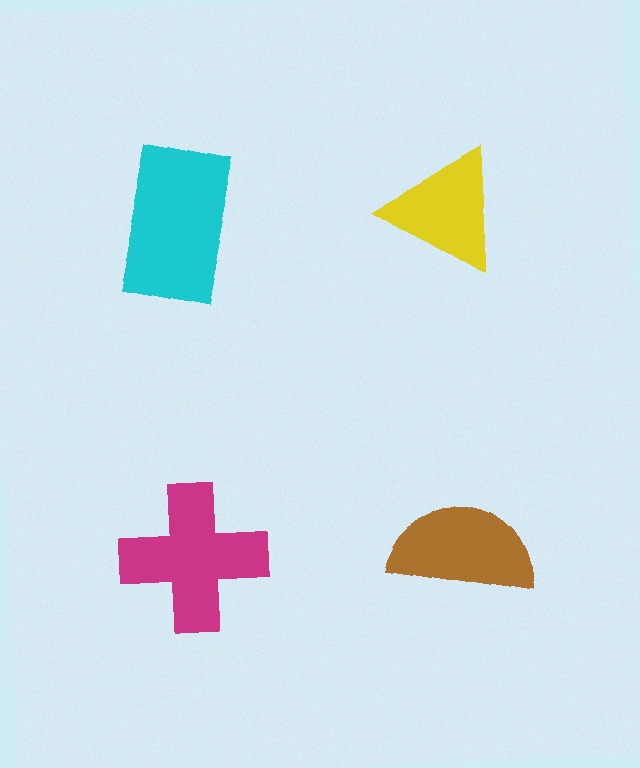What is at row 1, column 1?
A cyan rectangle.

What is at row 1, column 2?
A yellow triangle.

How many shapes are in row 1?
2 shapes.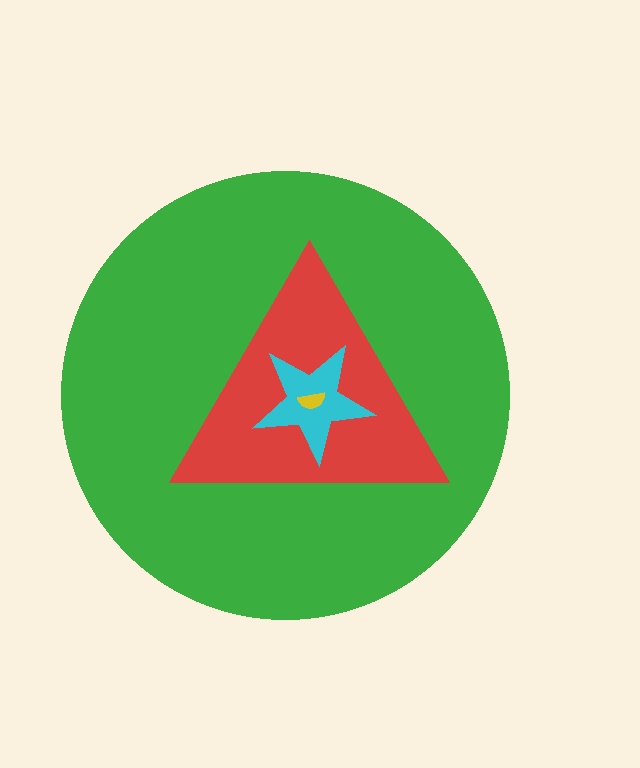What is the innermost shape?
The yellow semicircle.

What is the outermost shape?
The green circle.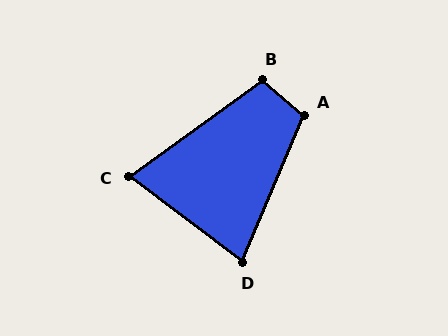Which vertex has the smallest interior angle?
C, at approximately 73 degrees.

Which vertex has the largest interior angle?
A, at approximately 107 degrees.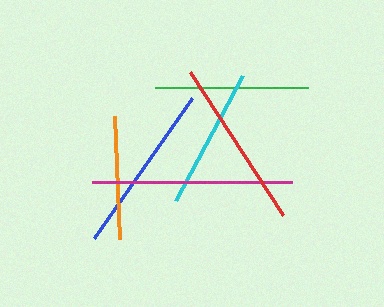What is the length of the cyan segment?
The cyan segment is approximately 142 pixels long.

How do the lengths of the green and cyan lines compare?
The green and cyan lines are approximately the same length.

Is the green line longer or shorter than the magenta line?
The magenta line is longer than the green line.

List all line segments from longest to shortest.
From longest to shortest: magenta, blue, red, green, cyan, orange.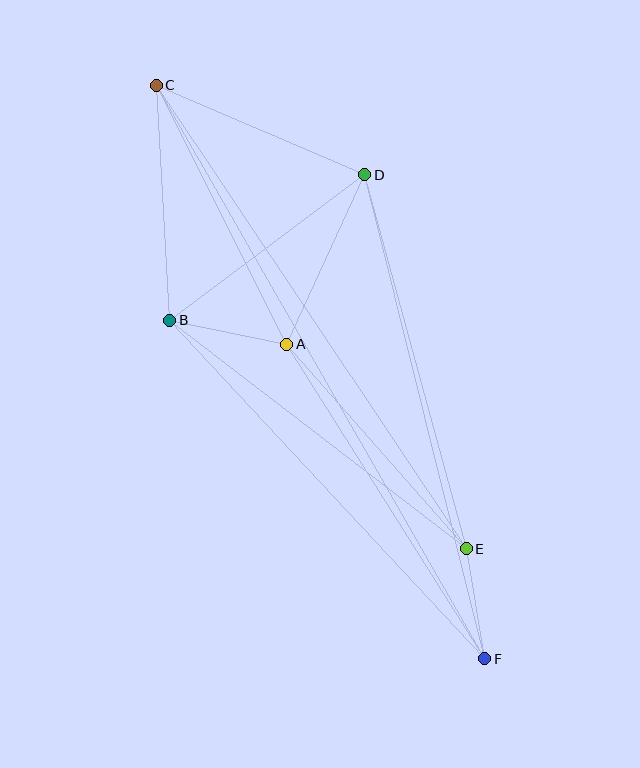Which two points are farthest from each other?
Points C and F are farthest from each other.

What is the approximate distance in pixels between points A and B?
The distance between A and B is approximately 119 pixels.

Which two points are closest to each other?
Points E and F are closest to each other.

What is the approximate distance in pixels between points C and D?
The distance between C and D is approximately 227 pixels.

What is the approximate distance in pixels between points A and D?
The distance between A and D is approximately 186 pixels.